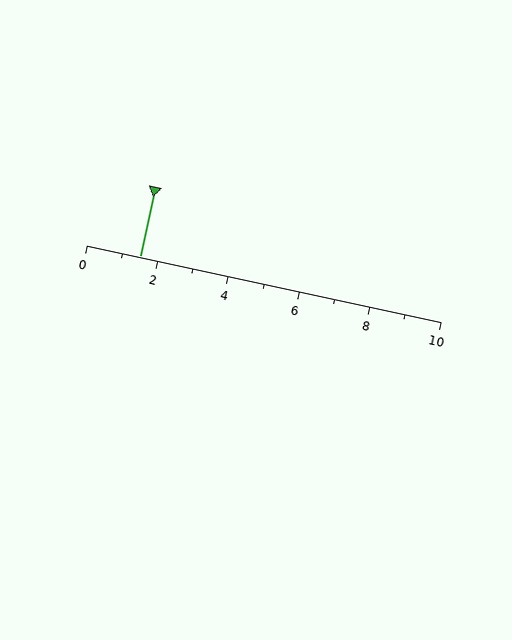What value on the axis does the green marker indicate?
The marker indicates approximately 1.5.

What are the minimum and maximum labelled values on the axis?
The axis runs from 0 to 10.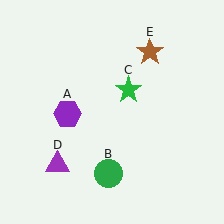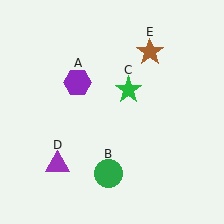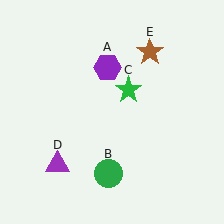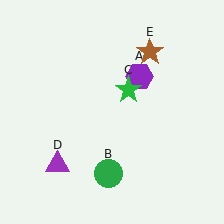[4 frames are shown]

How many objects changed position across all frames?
1 object changed position: purple hexagon (object A).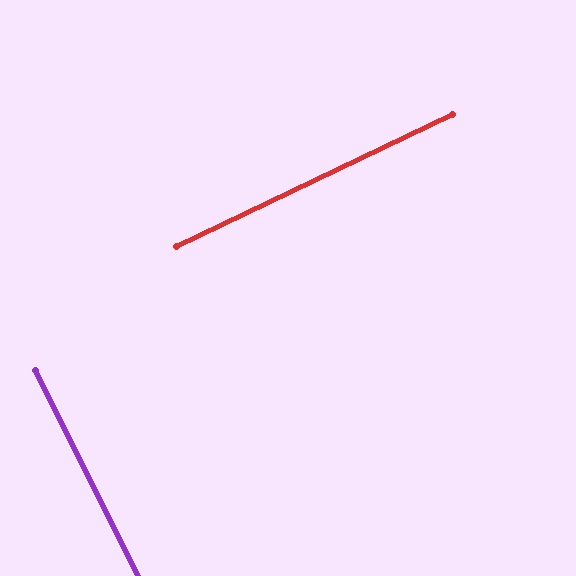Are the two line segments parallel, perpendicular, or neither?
Perpendicular — they meet at approximately 89°.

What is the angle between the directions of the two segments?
Approximately 89 degrees.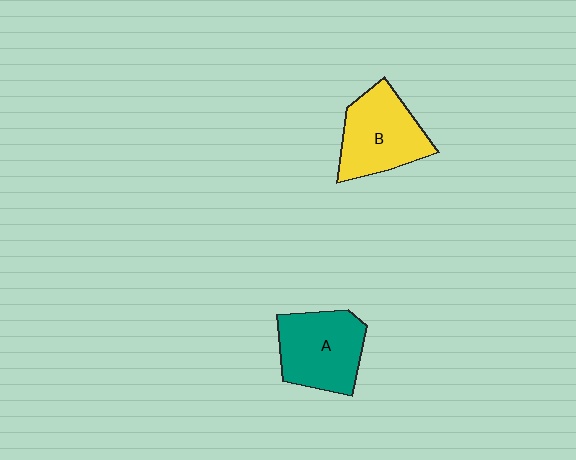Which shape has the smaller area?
Shape B (yellow).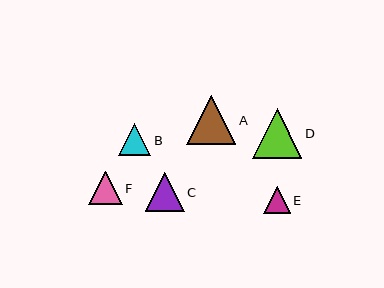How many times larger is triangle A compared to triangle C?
Triangle A is approximately 1.3 times the size of triangle C.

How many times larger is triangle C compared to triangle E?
Triangle C is approximately 1.5 times the size of triangle E.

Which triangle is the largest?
Triangle D is the largest with a size of approximately 49 pixels.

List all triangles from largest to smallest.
From largest to smallest: D, A, C, F, B, E.